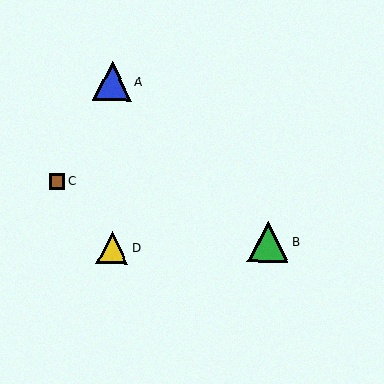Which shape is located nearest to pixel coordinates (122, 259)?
The yellow triangle (labeled D) at (113, 247) is nearest to that location.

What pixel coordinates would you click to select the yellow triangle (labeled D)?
Click at (113, 247) to select the yellow triangle D.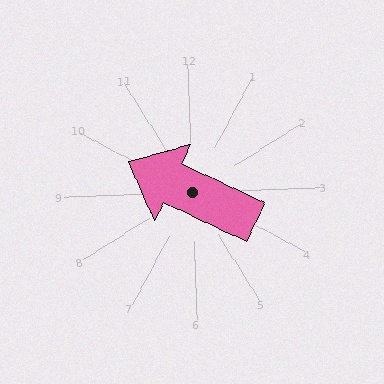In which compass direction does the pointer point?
Northwest.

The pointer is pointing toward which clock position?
Roughly 10 o'clock.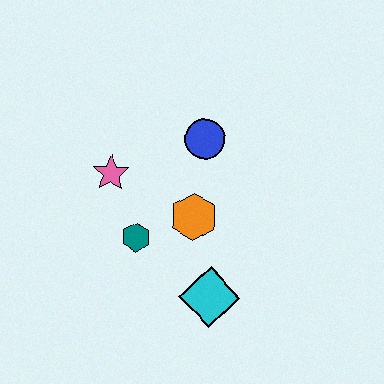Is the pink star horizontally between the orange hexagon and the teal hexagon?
No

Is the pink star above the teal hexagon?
Yes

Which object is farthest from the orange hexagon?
The pink star is farthest from the orange hexagon.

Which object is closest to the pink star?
The teal hexagon is closest to the pink star.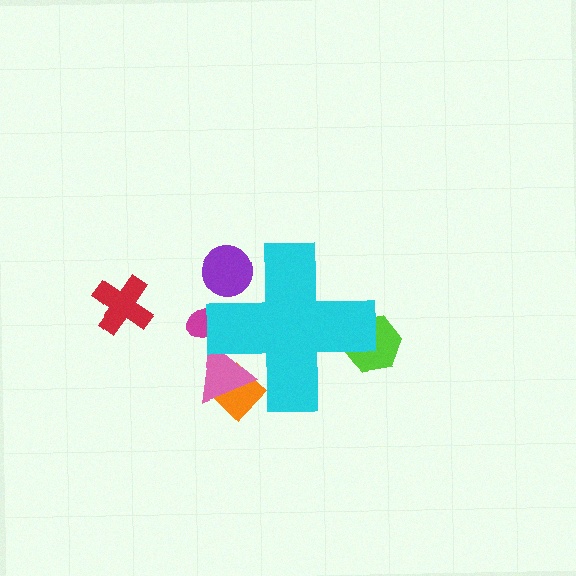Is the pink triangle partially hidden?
Yes, the pink triangle is partially hidden behind the cyan cross.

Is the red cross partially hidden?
No, the red cross is fully visible.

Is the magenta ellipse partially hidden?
Yes, the magenta ellipse is partially hidden behind the cyan cross.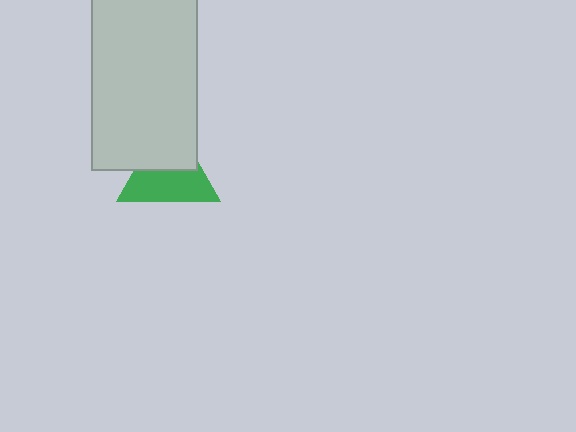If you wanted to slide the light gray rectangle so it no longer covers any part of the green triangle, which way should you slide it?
Slide it up — that is the most direct way to separate the two shapes.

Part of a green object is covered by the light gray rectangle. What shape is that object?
It is a triangle.